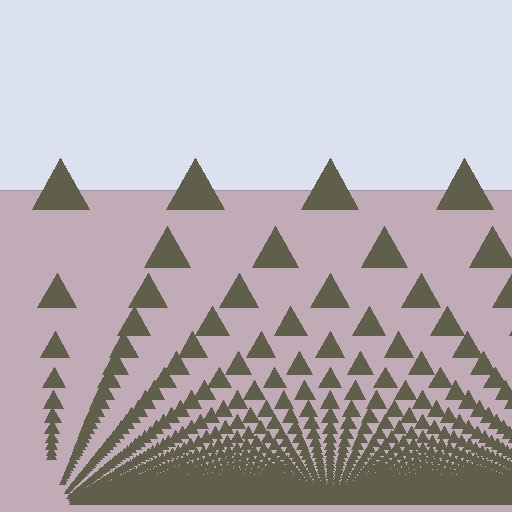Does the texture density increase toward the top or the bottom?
Density increases toward the bottom.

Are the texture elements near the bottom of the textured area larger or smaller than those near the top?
Smaller. The gradient is inverted — elements near the bottom are smaller and denser.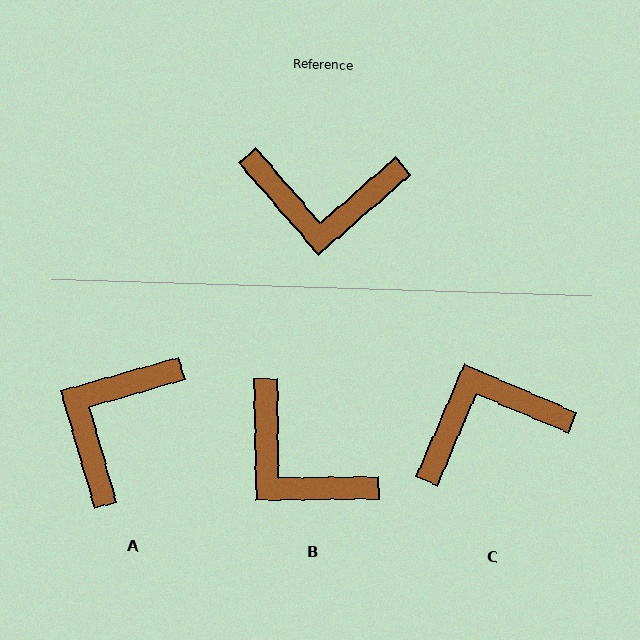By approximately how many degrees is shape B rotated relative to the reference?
Approximately 40 degrees clockwise.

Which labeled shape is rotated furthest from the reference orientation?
C, about 154 degrees away.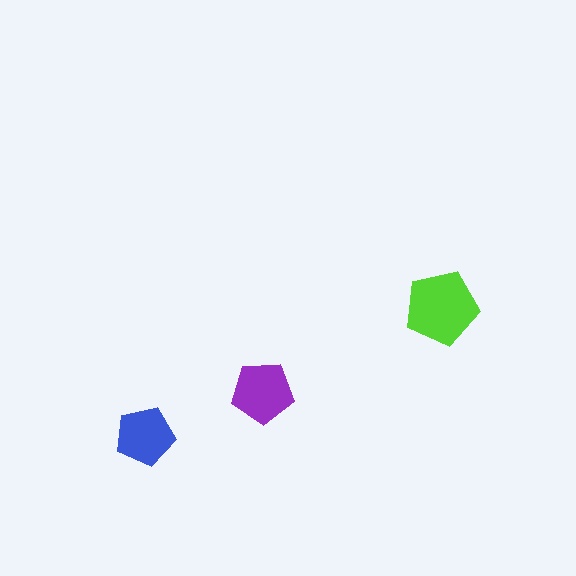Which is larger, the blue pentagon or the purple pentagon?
The purple one.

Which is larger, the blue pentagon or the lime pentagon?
The lime one.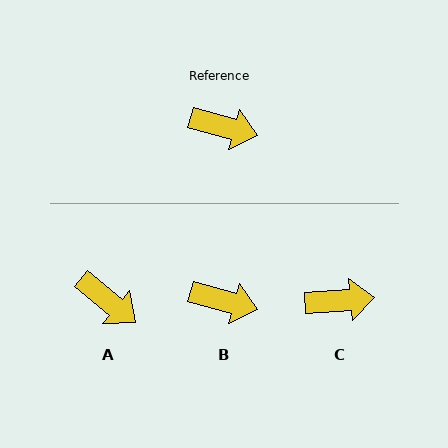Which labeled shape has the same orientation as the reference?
B.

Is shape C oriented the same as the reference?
No, it is off by about 20 degrees.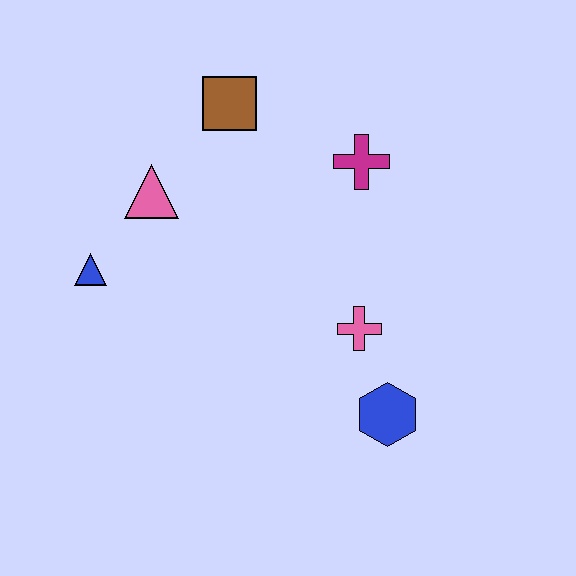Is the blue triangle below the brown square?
Yes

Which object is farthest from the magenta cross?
The blue triangle is farthest from the magenta cross.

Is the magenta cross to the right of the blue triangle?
Yes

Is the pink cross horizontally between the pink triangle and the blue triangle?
No